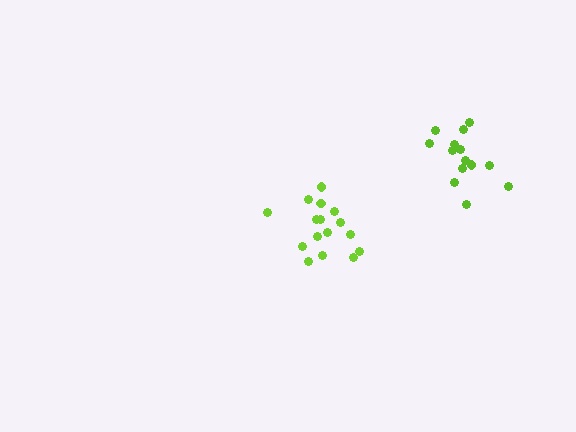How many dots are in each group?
Group 1: 14 dots, Group 2: 16 dots (30 total).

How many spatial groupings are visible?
There are 2 spatial groupings.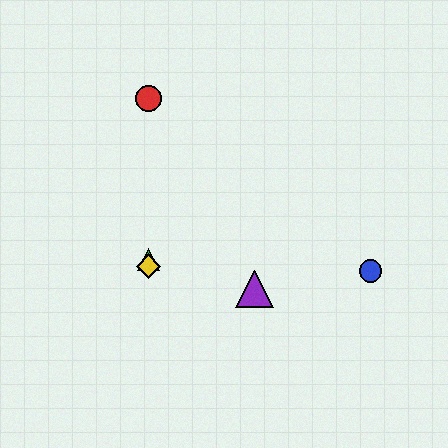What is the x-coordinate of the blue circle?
The blue circle is at x≈370.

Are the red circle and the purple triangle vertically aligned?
No, the red circle is at x≈148 and the purple triangle is at x≈255.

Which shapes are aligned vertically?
The red circle, the green triangle, the yellow diamond are aligned vertically.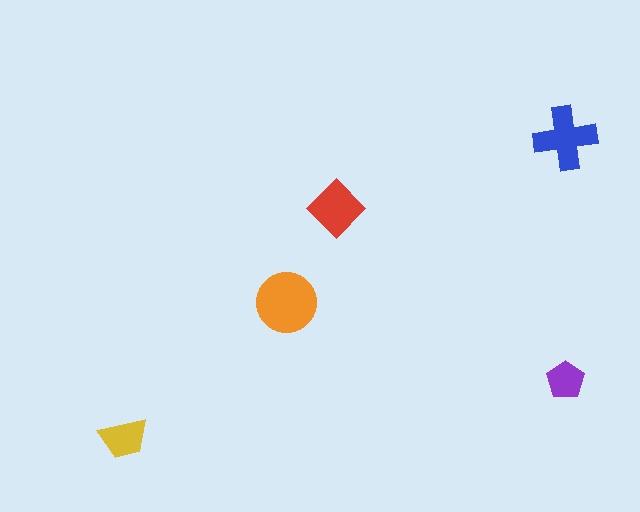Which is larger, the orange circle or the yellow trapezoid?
The orange circle.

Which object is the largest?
The orange circle.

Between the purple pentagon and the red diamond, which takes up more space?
The red diamond.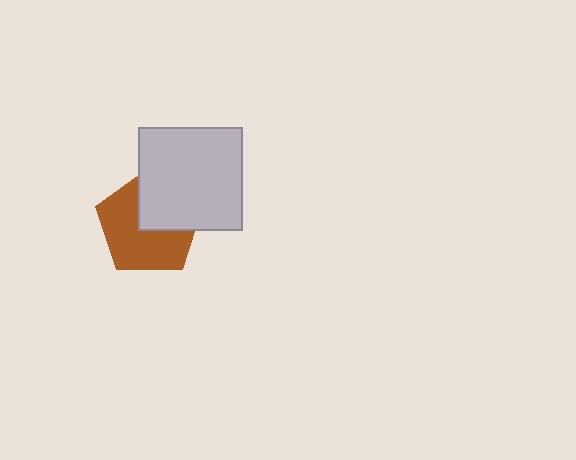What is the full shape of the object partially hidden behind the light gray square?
The partially hidden object is a brown pentagon.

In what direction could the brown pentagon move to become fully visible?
The brown pentagon could move toward the lower-left. That would shift it out from behind the light gray square entirely.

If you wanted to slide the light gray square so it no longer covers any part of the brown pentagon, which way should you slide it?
Slide it toward the upper-right — that is the most direct way to separate the two shapes.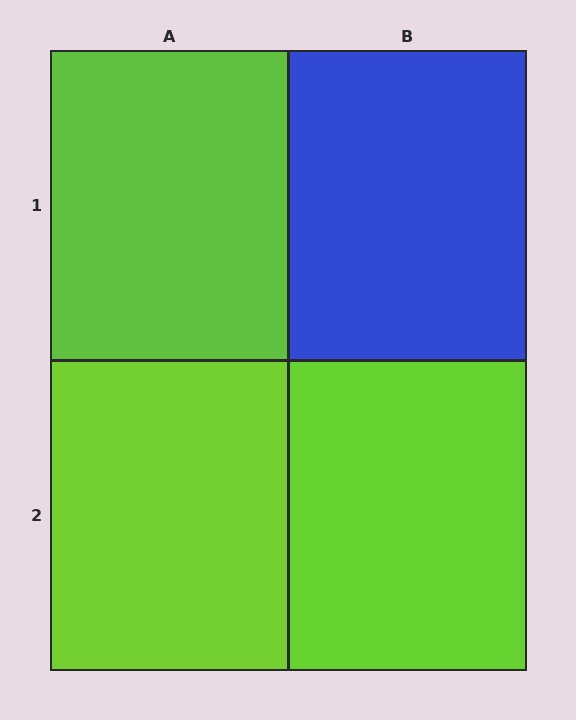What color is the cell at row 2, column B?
Lime.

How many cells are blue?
1 cell is blue.